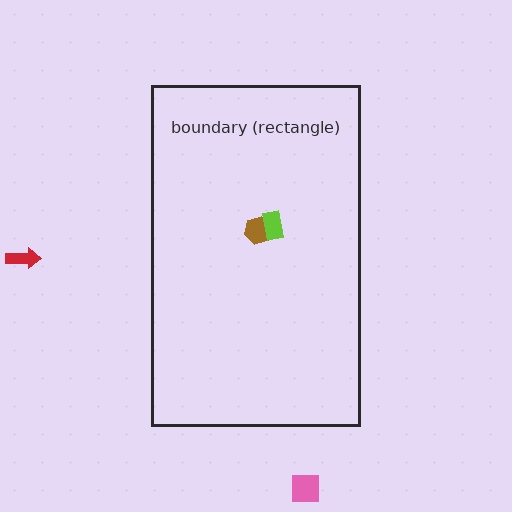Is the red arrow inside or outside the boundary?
Outside.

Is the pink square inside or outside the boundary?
Outside.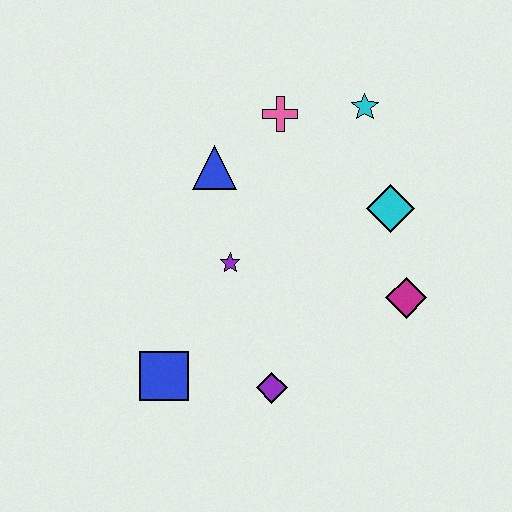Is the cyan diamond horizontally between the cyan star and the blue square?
No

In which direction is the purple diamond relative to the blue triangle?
The purple diamond is below the blue triangle.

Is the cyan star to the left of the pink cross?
No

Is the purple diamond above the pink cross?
No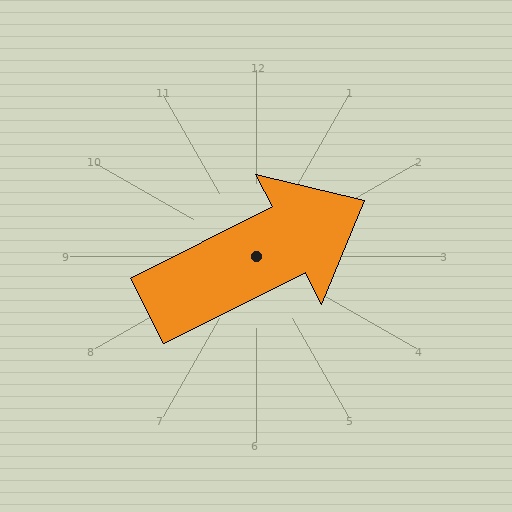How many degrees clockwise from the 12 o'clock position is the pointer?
Approximately 63 degrees.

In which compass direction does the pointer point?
Northeast.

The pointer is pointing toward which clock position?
Roughly 2 o'clock.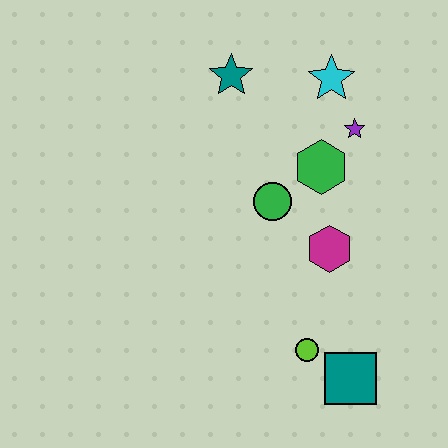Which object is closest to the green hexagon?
The purple star is closest to the green hexagon.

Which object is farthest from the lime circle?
The teal star is farthest from the lime circle.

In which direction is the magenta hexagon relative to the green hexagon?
The magenta hexagon is below the green hexagon.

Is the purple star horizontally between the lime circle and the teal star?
No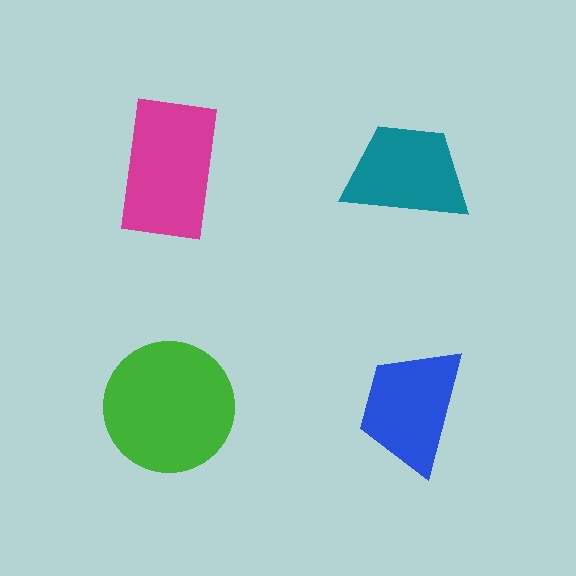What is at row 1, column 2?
A teal trapezoid.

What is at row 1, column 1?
A magenta rectangle.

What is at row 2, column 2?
A blue trapezoid.